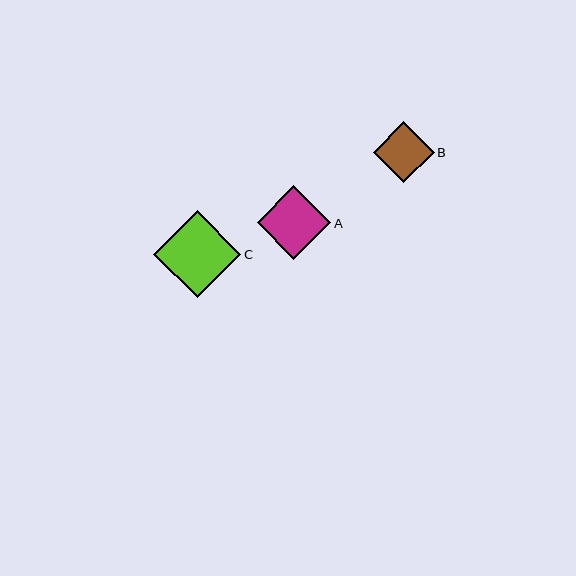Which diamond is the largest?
Diamond C is the largest with a size of approximately 87 pixels.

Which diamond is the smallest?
Diamond B is the smallest with a size of approximately 61 pixels.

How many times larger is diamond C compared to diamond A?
Diamond C is approximately 1.2 times the size of diamond A.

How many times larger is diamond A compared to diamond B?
Diamond A is approximately 1.2 times the size of diamond B.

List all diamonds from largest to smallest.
From largest to smallest: C, A, B.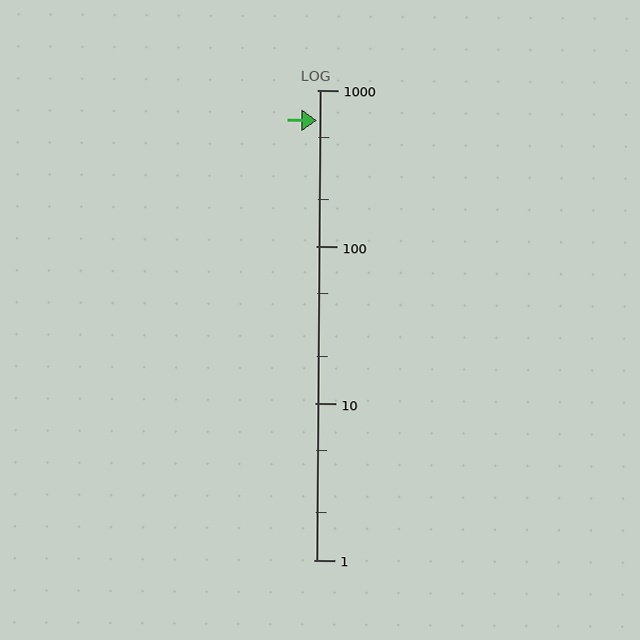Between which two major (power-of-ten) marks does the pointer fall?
The pointer is between 100 and 1000.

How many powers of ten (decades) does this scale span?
The scale spans 3 decades, from 1 to 1000.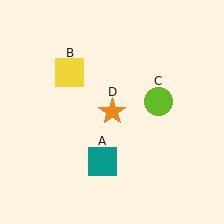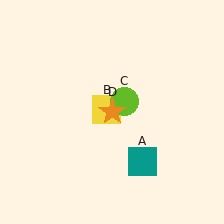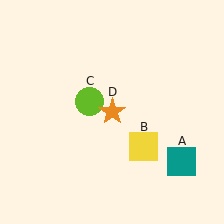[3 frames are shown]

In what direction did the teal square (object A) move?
The teal square (object A) moved right.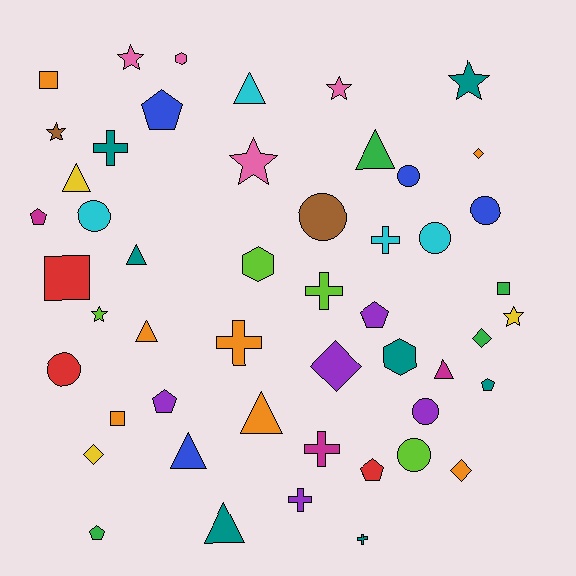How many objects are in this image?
There are 50 objects.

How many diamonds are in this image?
There are 5 diamonds.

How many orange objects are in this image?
There are 7 orange objects.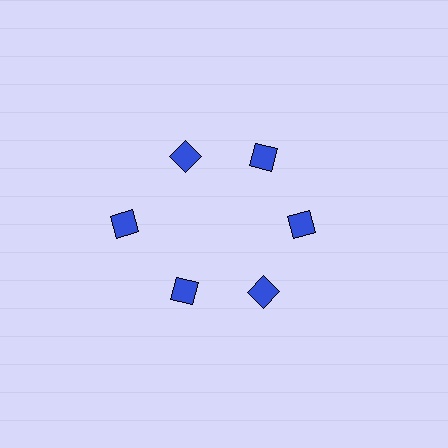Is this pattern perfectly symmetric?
No. The 6 blue diamonds are arranged in a ring, but one element near the 9 o'clock position is pushed outward from the center, breaking the 6-fold rotational symmetry.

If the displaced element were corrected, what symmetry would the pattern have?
It would have 6-fold rotational symmetry — the pattern would map onto itself every 60 degrees.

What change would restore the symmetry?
The symmetry would be restored by moving it inward, back onto the ring so that all 6 diamonds sit at equal angles and equal distance from the center.